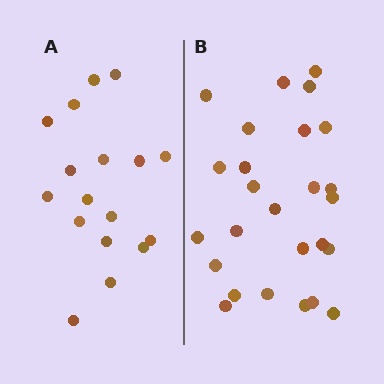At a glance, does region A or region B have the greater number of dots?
Region B (the right region) has more dots.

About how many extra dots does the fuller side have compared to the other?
Region B has roughly 8 or so more dots than region A.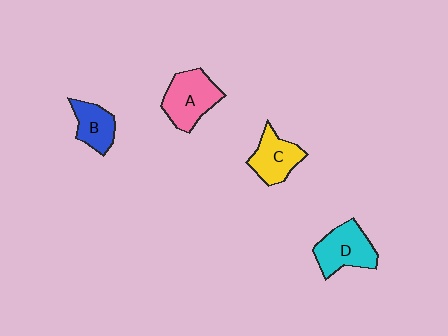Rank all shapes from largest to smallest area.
From largest to smallest: A (pink), D (cyan), C (yellow), B (blue).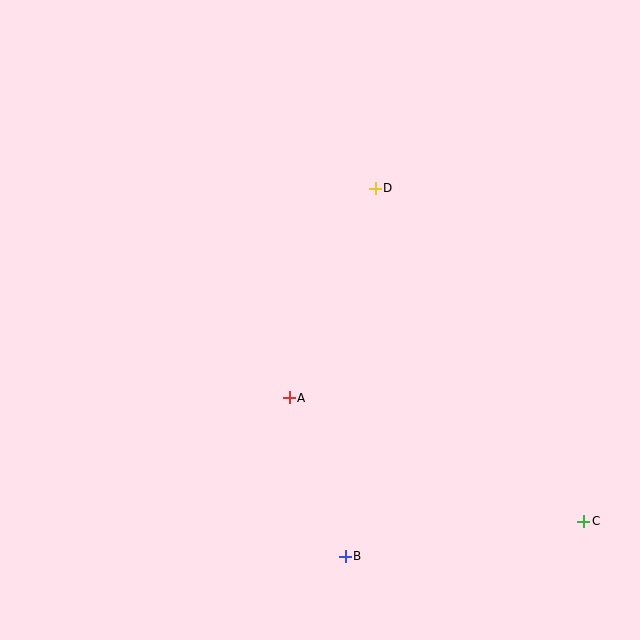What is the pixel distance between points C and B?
The distance between C and B is 241 pixels.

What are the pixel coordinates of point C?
Point C is at (584, 521).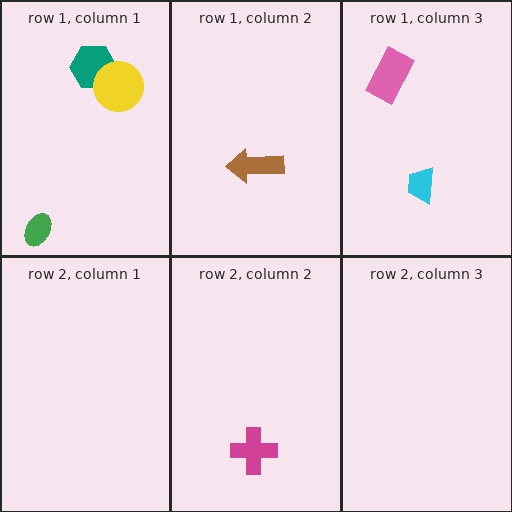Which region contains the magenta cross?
The row 2, column 2 region.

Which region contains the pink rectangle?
The row 1, column 3 region.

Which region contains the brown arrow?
The row 1, column 2 region.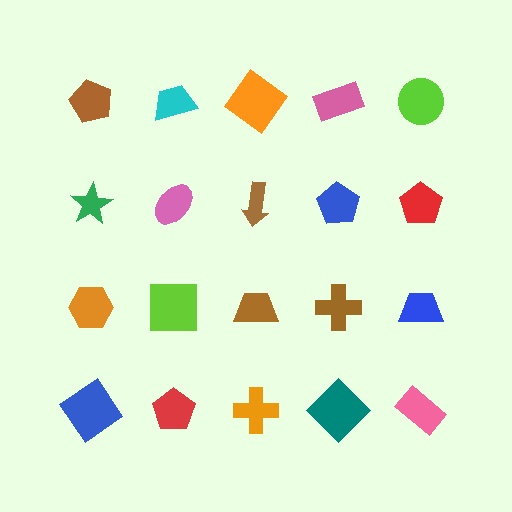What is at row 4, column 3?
An orange cross.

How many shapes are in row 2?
5 shapes.